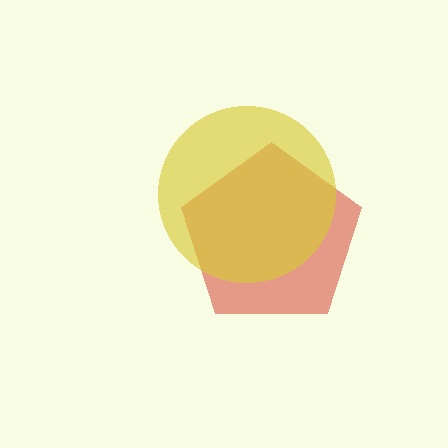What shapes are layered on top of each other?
The layered shapes are: a red pentagon, a yellow circle.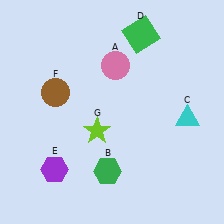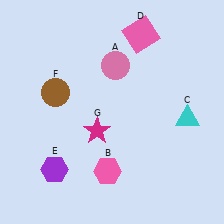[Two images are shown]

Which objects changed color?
B changed from green to pink. D changed from green to pink. G changed from lime to magenta.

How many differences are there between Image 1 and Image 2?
There are 3 differences between the two images.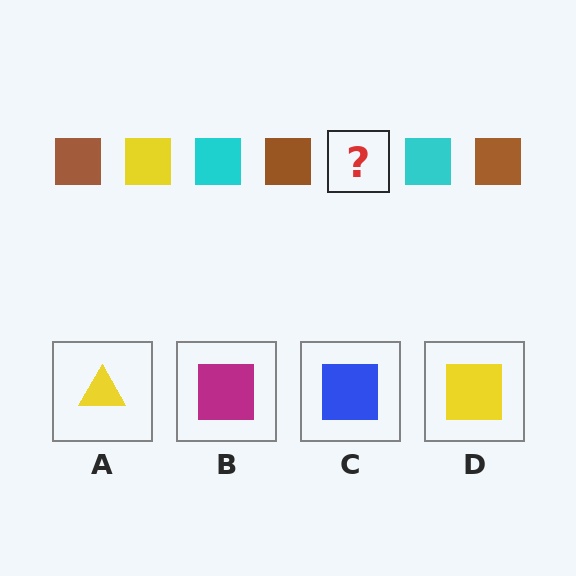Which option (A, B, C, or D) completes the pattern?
D.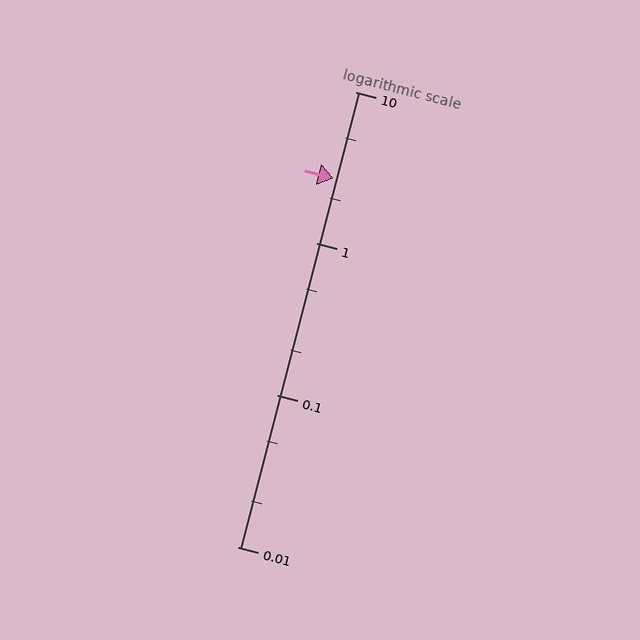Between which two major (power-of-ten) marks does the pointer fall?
The pointer is between 1 and 10.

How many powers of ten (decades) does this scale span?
The scale spans 3 decades, from 0.01 to 10.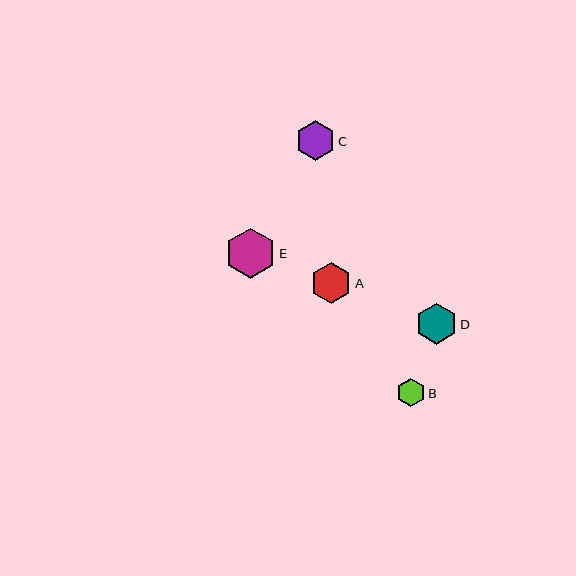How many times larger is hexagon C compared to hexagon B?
Hexagon C is approximately 1.4 times the size of hexagon B.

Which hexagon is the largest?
Hexagon E is the largest with a size of approximately 51 pixels.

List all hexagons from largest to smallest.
From largest to smallest: E, D, A, C, B.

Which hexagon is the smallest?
Hexagon B is the smallest with a size of approximately 28 pixels.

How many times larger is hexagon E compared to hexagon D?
Hexagon E is approximately 1.2 times the size of hexagon D.